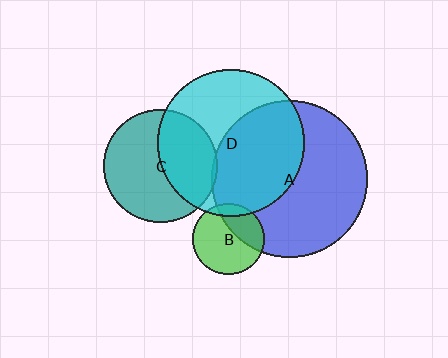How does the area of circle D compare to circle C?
Approximately 1.7 times.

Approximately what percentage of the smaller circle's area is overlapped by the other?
Approximately 40%.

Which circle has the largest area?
Circle A (blue).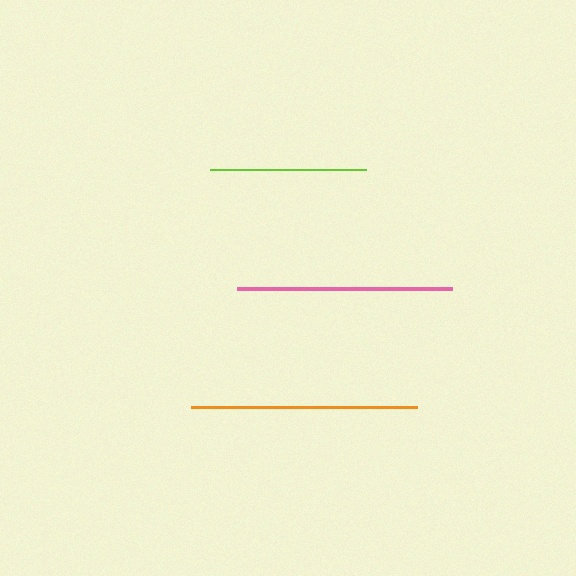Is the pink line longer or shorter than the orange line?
The orange line is longer than the pink line.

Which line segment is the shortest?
The lime line is the shortest at approximately 156 pixels.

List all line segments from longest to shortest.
From longest to shortest: orange, pink, lime.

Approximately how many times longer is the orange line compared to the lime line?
The orange line is approximately 1.4 times the length of the lime line.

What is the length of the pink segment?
The pink segment is approximately 215 pixels long.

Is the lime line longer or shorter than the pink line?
The pink line is longer than the lime line.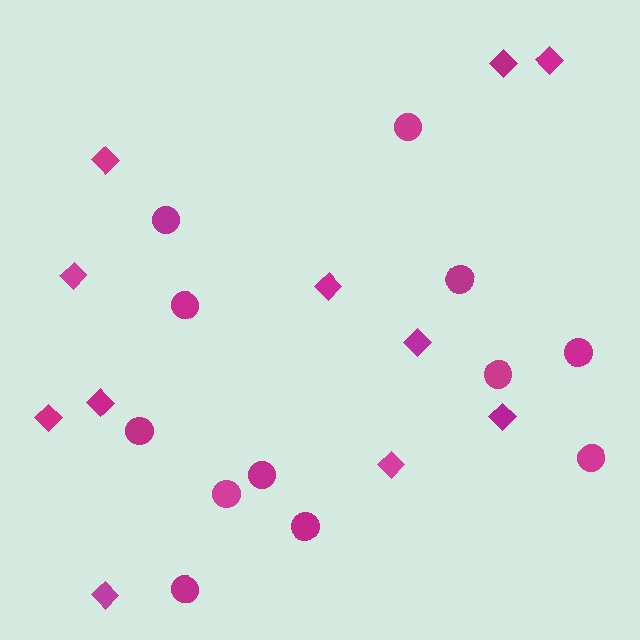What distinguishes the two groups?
There are 2 groups: one group of circles (12) and one group of diamonds (11).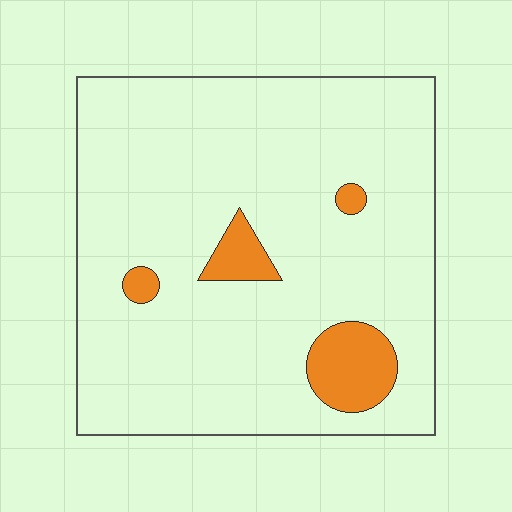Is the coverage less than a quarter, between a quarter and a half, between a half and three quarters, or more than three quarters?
Less than a quarter.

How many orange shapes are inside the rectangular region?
4.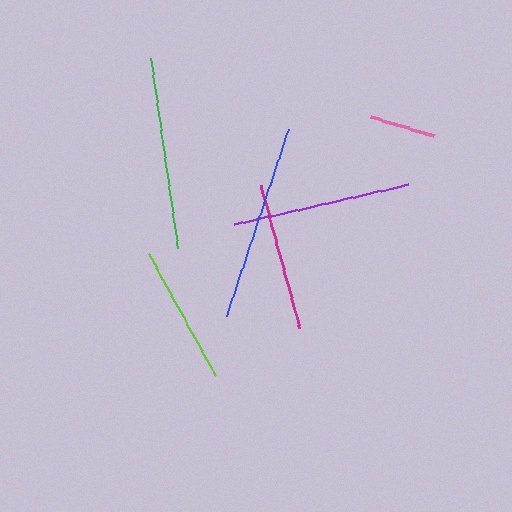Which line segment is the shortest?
The pink line is the shortest at approximately 66 pixels.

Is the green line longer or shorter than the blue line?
The blue line is longer than the green line.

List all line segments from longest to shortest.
From longest to shortest: blue, green, purple, magenta, lime, pink.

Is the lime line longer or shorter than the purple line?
The purple line is longer than the lime line.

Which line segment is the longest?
The blue line is the longest at approximately 197 pixels.